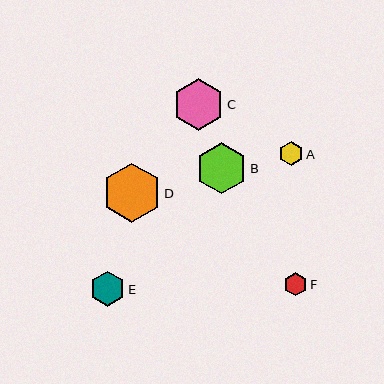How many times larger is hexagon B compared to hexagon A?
Hexagon B is approximately 2.1 times the size of hexagon A.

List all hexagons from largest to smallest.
From largest to smallest: D, B, C, E, A, F.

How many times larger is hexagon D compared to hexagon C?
Hexagon D is approximately 1.1 times the size of hexagon C.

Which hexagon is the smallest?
Hexagon F is the smallest with a size of approximately 23 pixels.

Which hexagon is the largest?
Hexagon D is the largest with a size of approximately 59 pixels.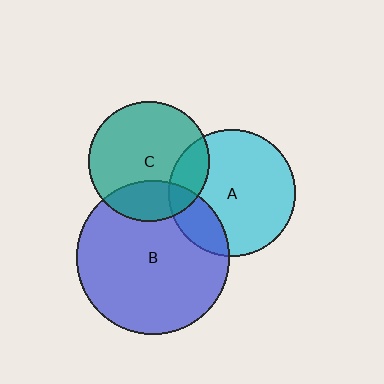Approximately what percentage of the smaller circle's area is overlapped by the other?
Approximately 20%.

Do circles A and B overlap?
Yes.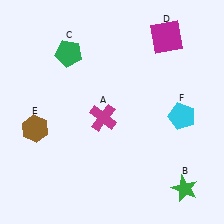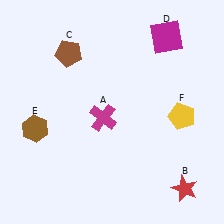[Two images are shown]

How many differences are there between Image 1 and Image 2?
There are 3 differences between the two images.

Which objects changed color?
B changed from green to red. C changed from green to brown. F changed from cyan to yellow.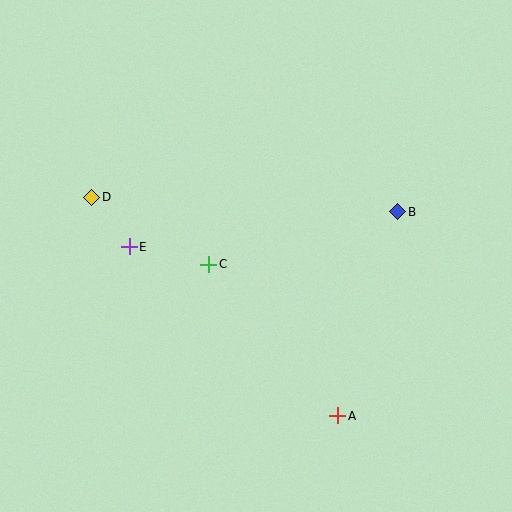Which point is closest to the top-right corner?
Point B is closest to the top-right corner.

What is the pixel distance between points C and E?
The distance between C and E is 81 pixels.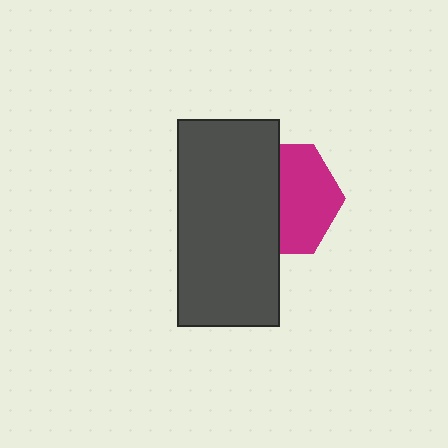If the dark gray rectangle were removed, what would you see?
You would see the complete magenta hexagon.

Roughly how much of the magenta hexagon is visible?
About half of it is visible (roughly 53%).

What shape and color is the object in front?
The object in front is a dark gray rectangle.